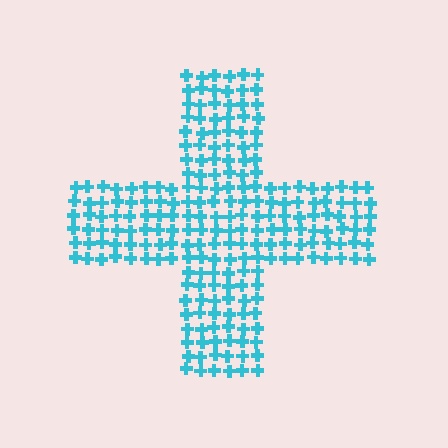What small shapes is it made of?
It is made of small crosses.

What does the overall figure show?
The overall figure shows a cross.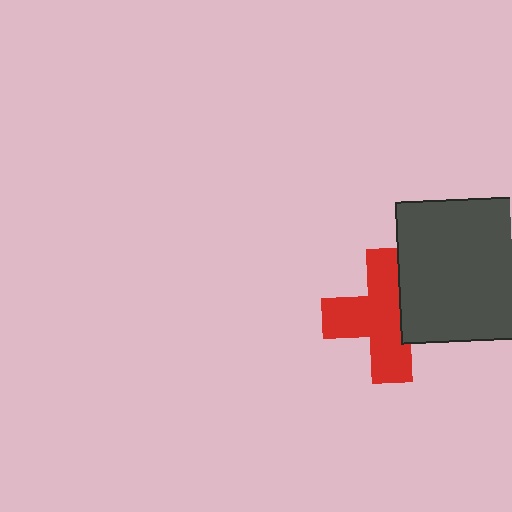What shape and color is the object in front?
The object in front is a dark gray square.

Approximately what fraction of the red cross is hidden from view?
Roughly 30% of the red cross is hidden behind the dark gray square.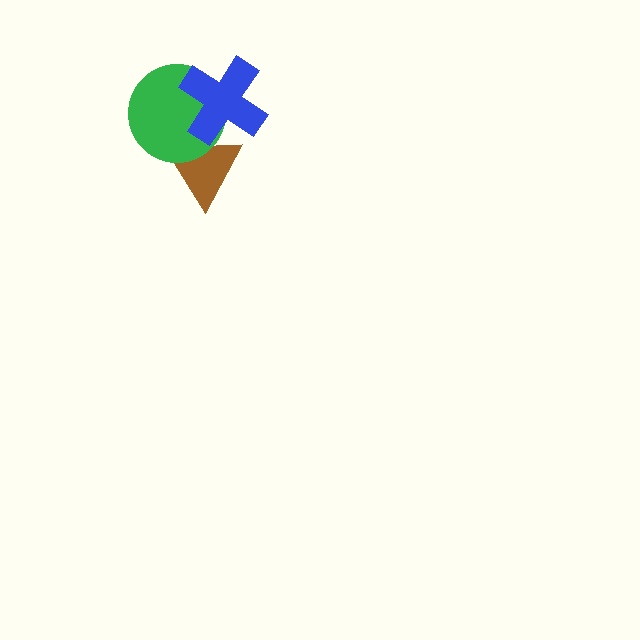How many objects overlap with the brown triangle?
2 objects overlap with the brown triangle.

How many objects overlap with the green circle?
2 objects overlap with the green circle.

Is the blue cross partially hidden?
No, no other shape covers it.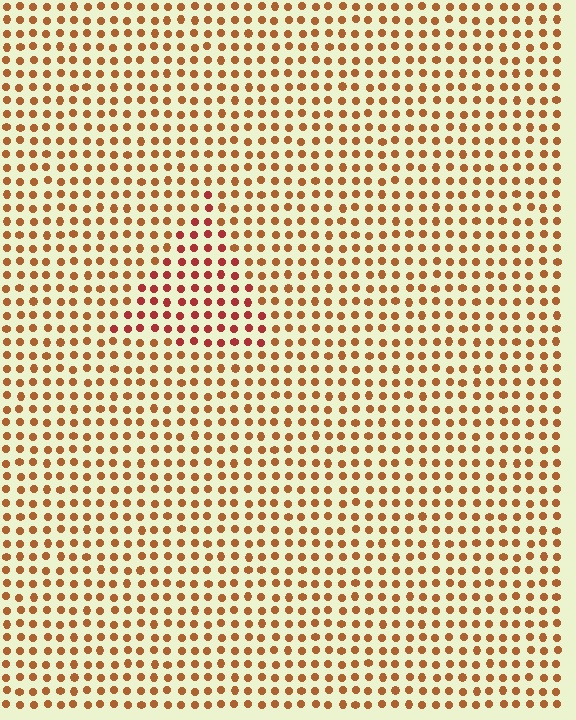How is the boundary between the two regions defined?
The boundary is defined purely by a slight shift in hue (about 27 degrees). Spacing, size, and orientation are identical on both sides.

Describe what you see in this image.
The image is filled with small brown elements in a uniform arrangement. A triangle-shaped region is visible where the elements are tinted to a slightly different hue, forming a subtle color boundary.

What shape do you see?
I see a triangle.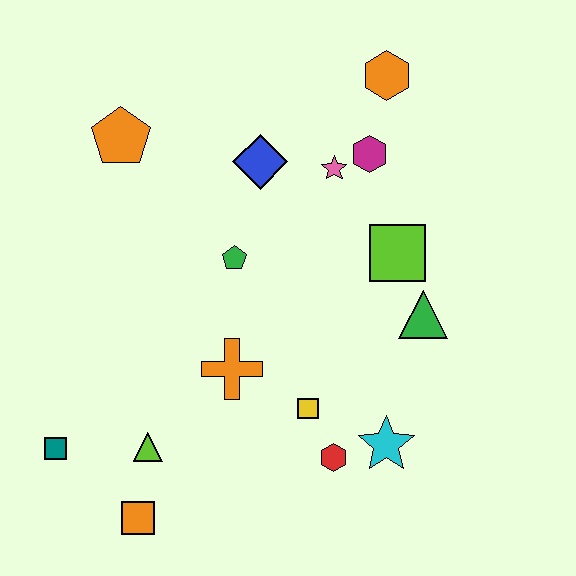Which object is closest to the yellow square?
The red hexagon is closest to the yellow square.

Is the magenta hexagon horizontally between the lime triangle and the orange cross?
No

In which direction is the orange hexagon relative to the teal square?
The orange hexagon is above the teal square.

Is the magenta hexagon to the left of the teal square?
No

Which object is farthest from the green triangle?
The teal square is farthest from the green triangle.